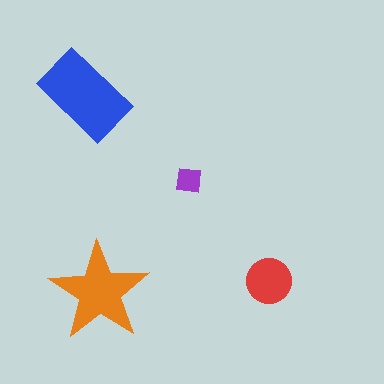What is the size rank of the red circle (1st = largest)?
3rd.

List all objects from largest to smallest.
The blue rectangle, the orange star, the red circle, the purple square.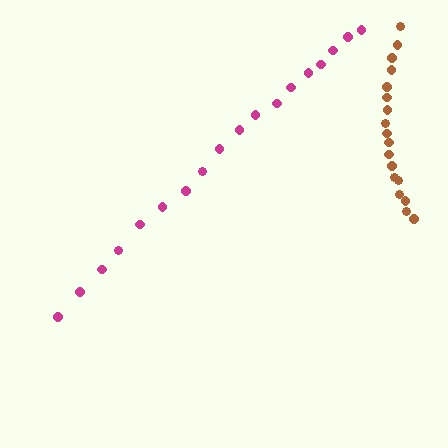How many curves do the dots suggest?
There are 2 distinct paths.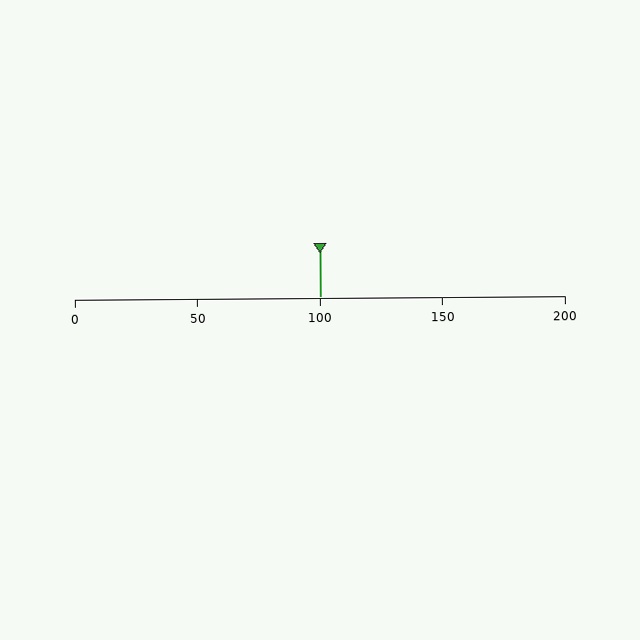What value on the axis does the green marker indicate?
The marker indicates approximately 100.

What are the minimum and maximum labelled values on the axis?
The axis runs from 0 to 200.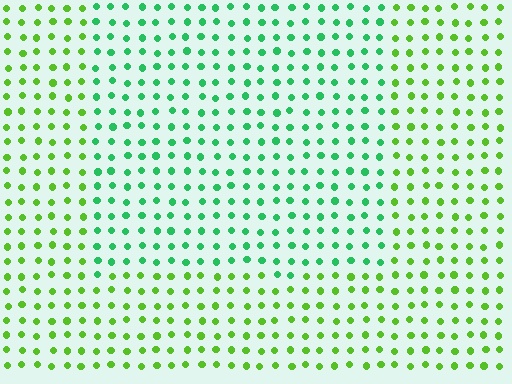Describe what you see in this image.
The image is filled with small lime elements in a uniform arrangement. A rectangle-shaped region is visible where the elements are tinted to a slightly different hue, forming a subtle color boundary.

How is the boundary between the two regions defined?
The boundary is defined purely by a slight shift in hue (about 41 degrees). Spacing, size, and orientation are identical on both sides.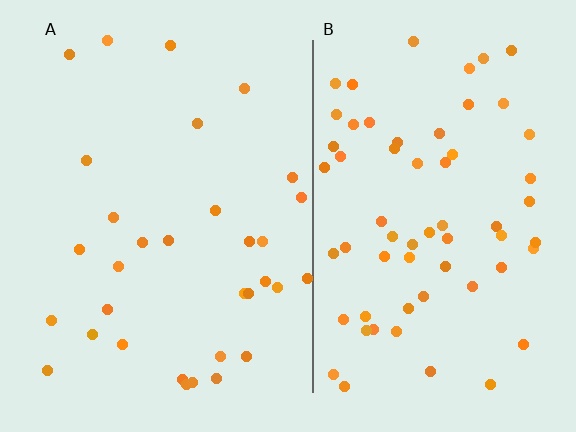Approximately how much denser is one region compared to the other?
Approximately 2.0× — region B over region A.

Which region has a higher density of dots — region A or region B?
B (the right).